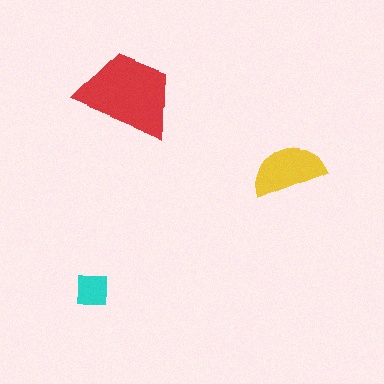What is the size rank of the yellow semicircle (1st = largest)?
2nd.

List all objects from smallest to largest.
The cyan square, the yellow semicircle, the red trapezoid.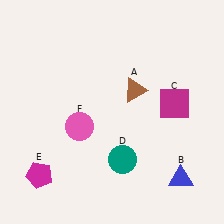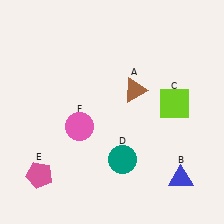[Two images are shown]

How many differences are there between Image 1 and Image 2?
There are 2 differences between the two images.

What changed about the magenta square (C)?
In Image 1, C is magenta. In Image 2, it changed to lime.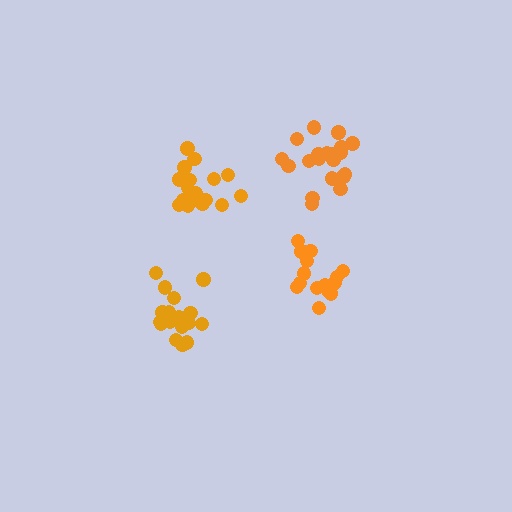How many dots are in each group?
Group 1: 18 dots, Group 2: 18 dots, Group 3: 16 dots, Group 4: 21 dots (73 total).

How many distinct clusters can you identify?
There are 4 distinct clusters.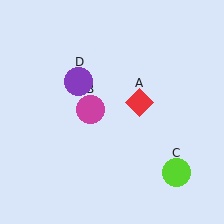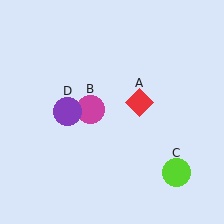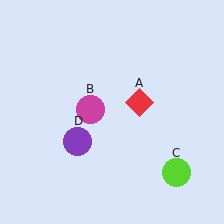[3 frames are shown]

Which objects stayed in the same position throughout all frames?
Red diamond (object A) and magenta circle (object B) and lime circle (object C) remained stationary.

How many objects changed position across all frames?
1 object changed position: purple circle (object D).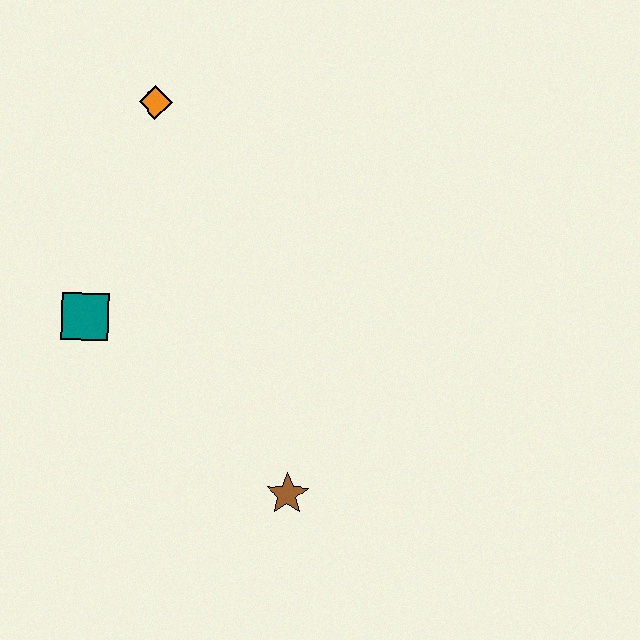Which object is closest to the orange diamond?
The teal square is closest to the orange diamond.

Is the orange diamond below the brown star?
No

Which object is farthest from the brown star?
The orange diamond is farthest from the brown star.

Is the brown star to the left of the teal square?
No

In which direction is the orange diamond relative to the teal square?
The orange diamond is above the teal square.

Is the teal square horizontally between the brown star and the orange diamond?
No